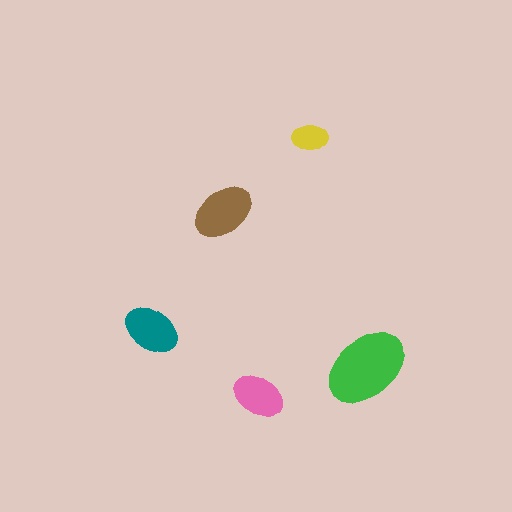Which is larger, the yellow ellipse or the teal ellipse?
The teal one.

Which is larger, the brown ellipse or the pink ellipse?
The brown one.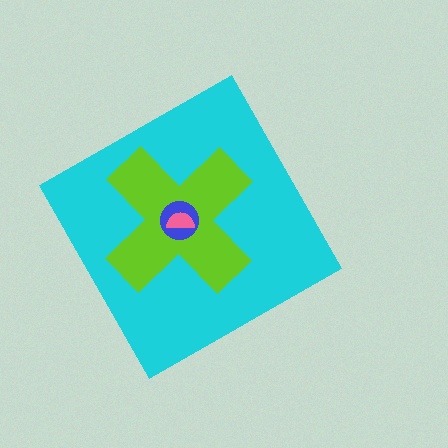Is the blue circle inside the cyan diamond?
Yes.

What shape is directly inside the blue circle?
The pink semicircle.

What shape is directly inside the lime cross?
The blue circle.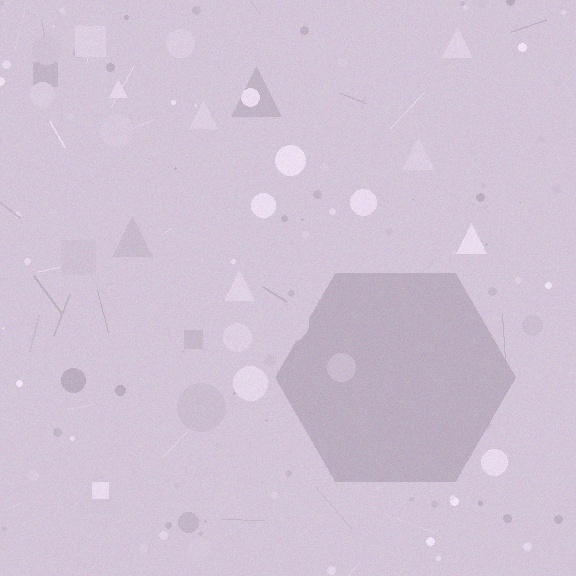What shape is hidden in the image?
A hexagon is hidden in the image.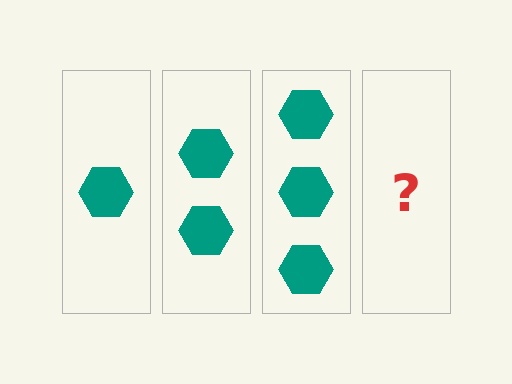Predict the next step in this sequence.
The next step is 4 hexagons.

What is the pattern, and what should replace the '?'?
The pattern is that each step adds one more hexagon. The '?' should be 4 hexagons.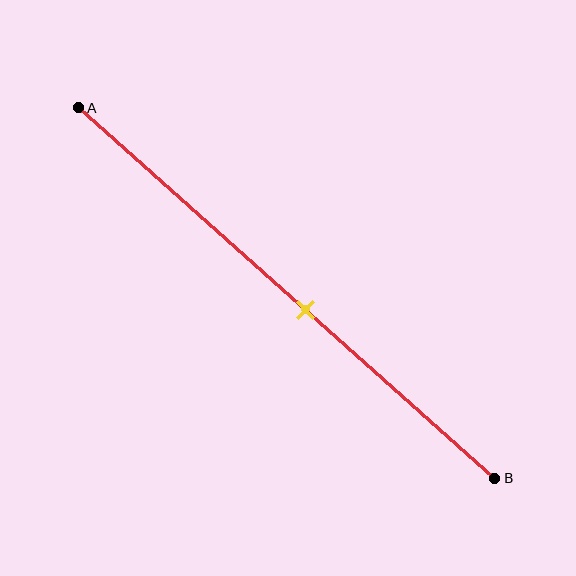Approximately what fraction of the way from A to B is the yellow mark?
The yellow mark is approximately 55% of the way from A to B.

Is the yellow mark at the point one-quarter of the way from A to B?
No, the mark is at about 55% from A, not at the 25% one-quarter point.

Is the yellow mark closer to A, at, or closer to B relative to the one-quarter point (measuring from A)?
The yellow mark is closer to point B than the one-quarter point of segment AB.